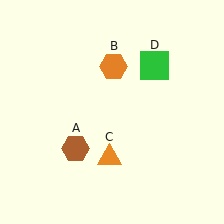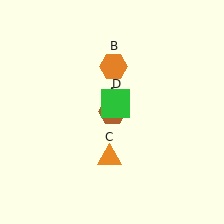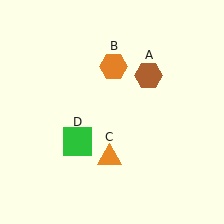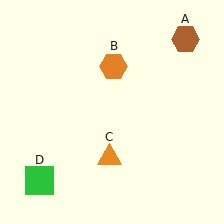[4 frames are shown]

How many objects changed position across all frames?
2 objects changed position: brown hexagon (object A), green square (object D).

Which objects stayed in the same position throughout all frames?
Orange hexagon (object B) and orange triangle (object C) remained stationary.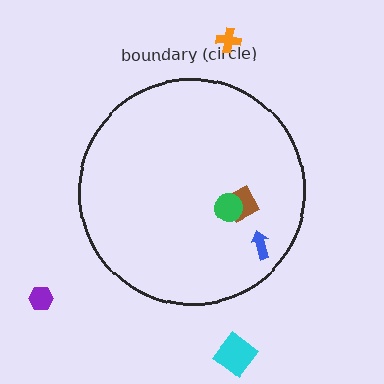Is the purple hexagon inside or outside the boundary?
Outside.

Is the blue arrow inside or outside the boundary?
Inside.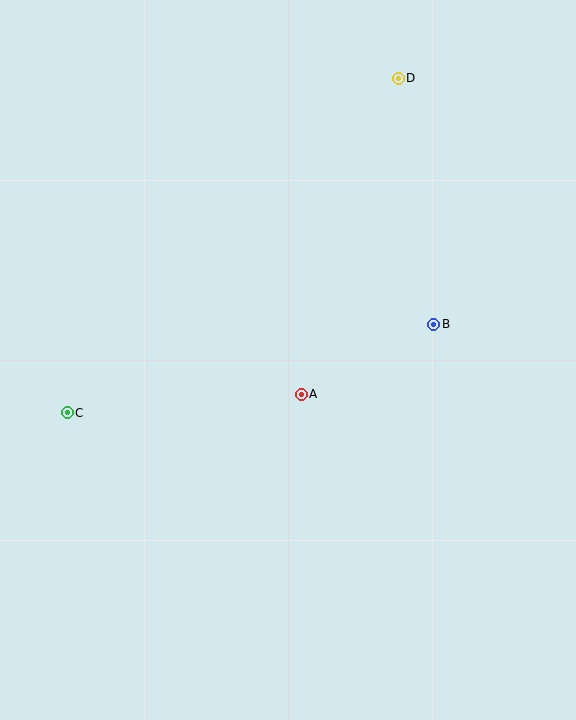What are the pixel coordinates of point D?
Point D is at (398, 79).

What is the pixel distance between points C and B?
The distance between C and B is 377 pixels.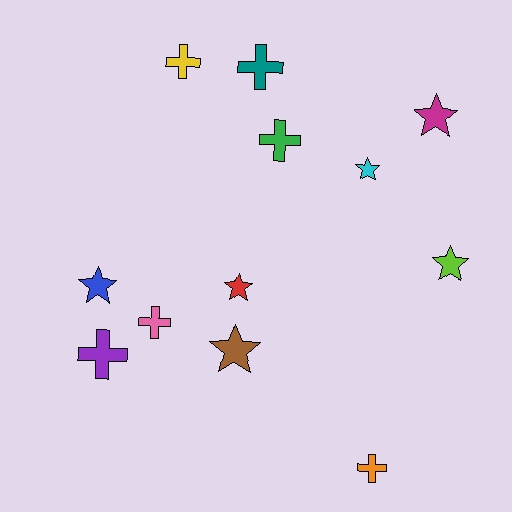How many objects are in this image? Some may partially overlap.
There are 12 objects.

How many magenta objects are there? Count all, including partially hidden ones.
There is 1 magenta object.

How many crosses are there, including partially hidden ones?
There are 6 crosses.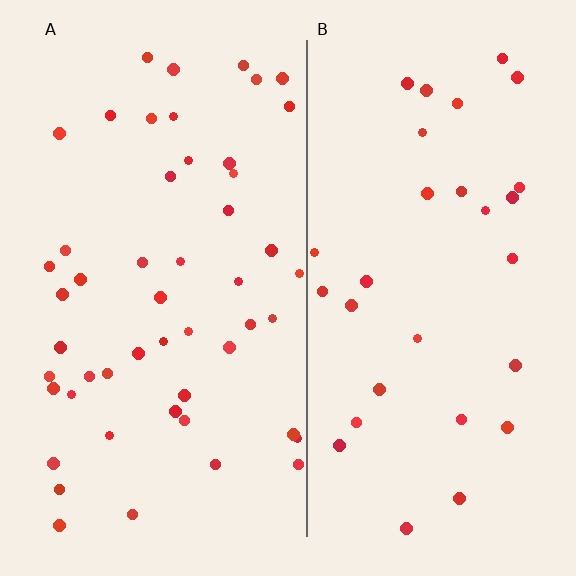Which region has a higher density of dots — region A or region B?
A (the left).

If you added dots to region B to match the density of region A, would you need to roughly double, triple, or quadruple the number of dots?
Approximately double.